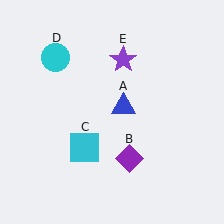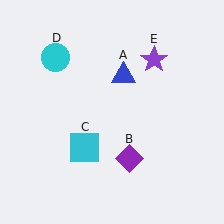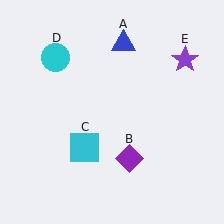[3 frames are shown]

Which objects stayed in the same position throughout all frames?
Purple diamond (object B) and cyan square (object C) and cyan circle (object D) remained stationary.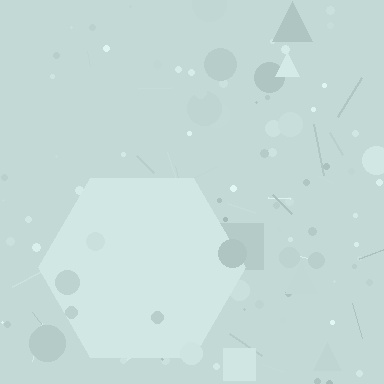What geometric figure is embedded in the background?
A hexagon is embedded in the background.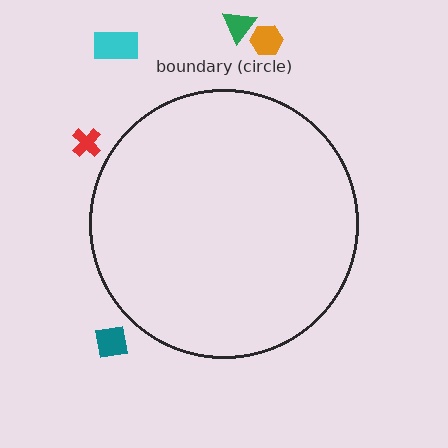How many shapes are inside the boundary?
0 inside, 5 outside.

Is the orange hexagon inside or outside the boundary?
Outside.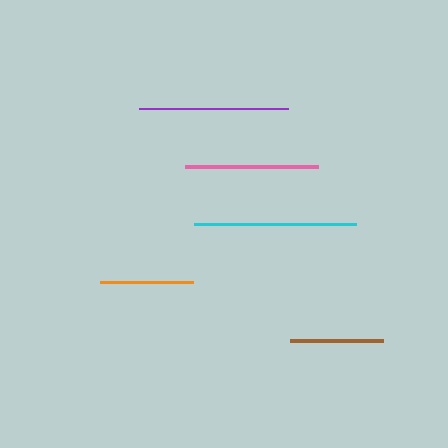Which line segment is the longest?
The cyan line is the longest at approximately 162 pixels.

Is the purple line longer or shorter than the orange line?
The purple line is longer than the orange line.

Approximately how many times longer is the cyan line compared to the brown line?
The cyan line is approximately 1.7 times the length of the brown line.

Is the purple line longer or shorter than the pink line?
The purple line is longer than the pink line.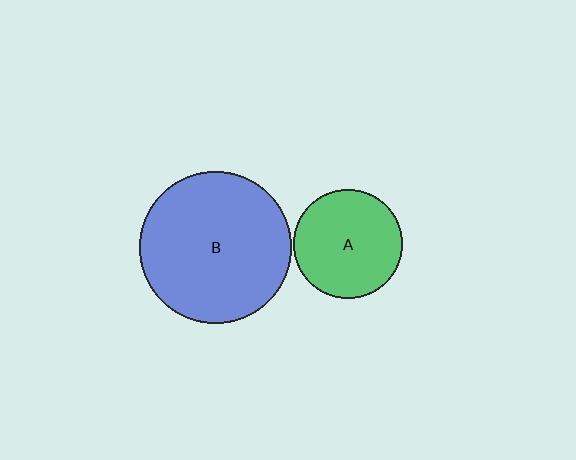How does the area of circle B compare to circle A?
Approximately 1.9 times.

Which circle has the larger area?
Circle B (blue).